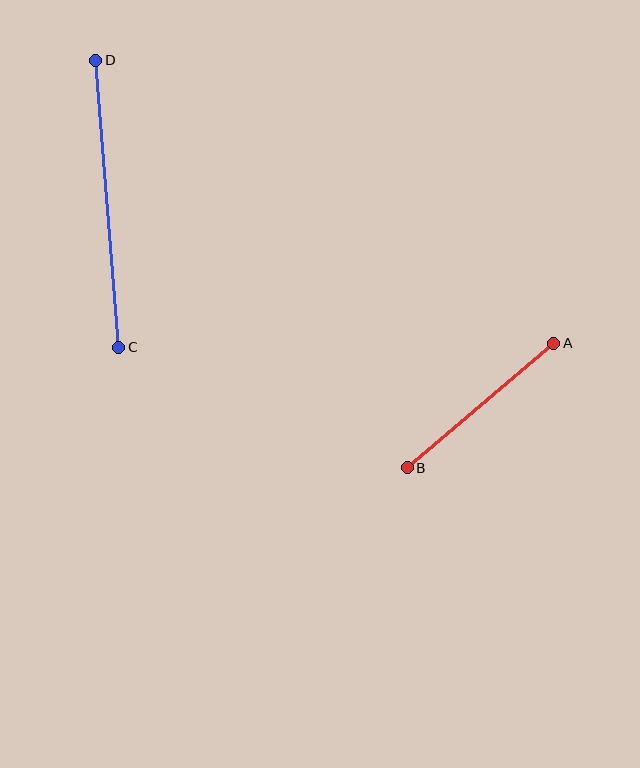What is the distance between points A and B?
The distance is approximately 192 pixels.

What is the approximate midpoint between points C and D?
The midpoint is at approximately (107, 204) pixels.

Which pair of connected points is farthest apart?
Points C and D are farthest apart.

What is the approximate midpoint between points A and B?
The midpoint is at approximately (480, 406) pixels.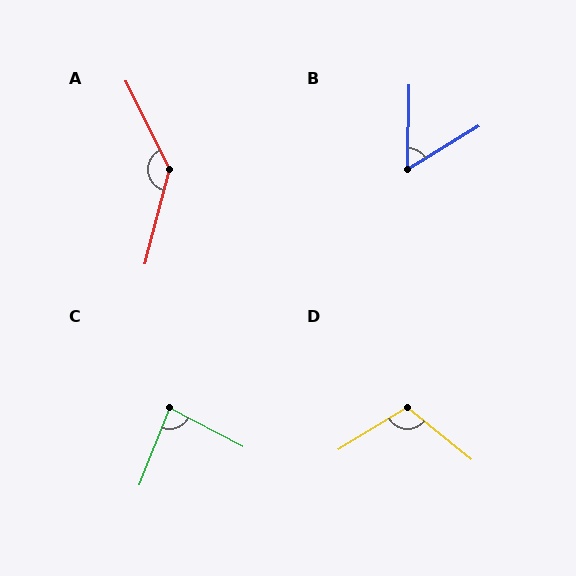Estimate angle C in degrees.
Approximately 84 degrees.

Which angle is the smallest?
B, at approximately 58 degrees.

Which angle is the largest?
A, at approximately 139 degrees.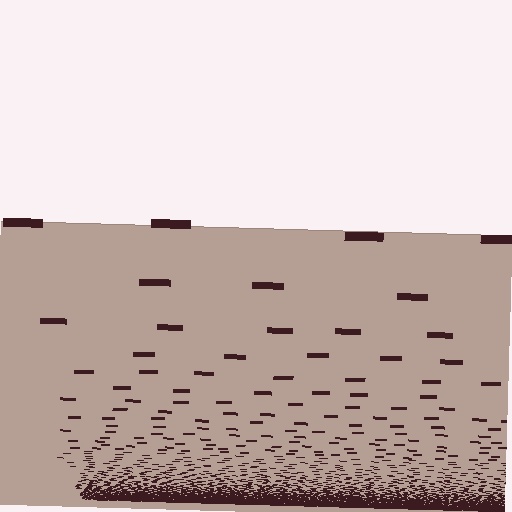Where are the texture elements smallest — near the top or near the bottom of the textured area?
Near the bottom.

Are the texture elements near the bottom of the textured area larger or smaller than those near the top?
Smaller. The gradient is inverted — elements near the bottom are smaller and denser.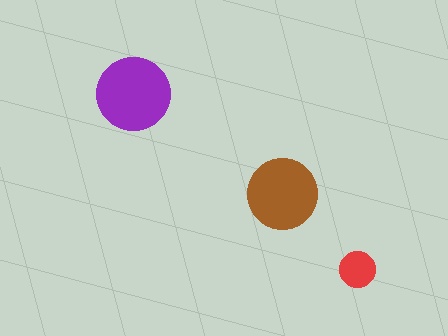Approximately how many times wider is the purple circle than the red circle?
About 2 times wider.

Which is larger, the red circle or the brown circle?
The brown one.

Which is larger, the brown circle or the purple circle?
The purple one.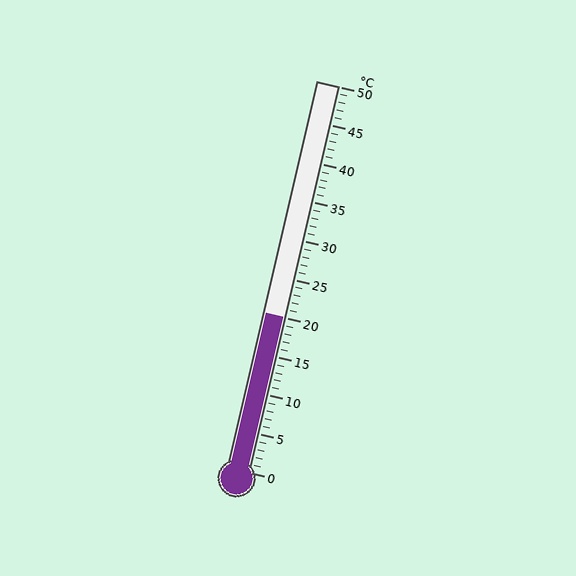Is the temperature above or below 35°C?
The temperature is below 35°C.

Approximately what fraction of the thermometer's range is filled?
The thermometer is filled to approximately 40% of its range.